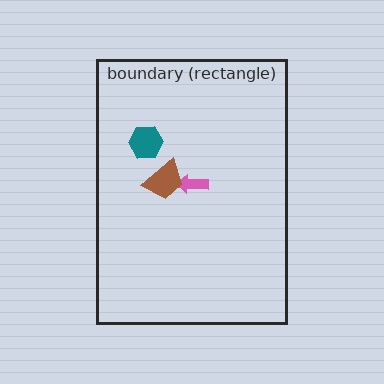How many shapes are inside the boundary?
3 inside, 0 outside.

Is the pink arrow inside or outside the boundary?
Inside.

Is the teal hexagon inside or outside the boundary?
Inside.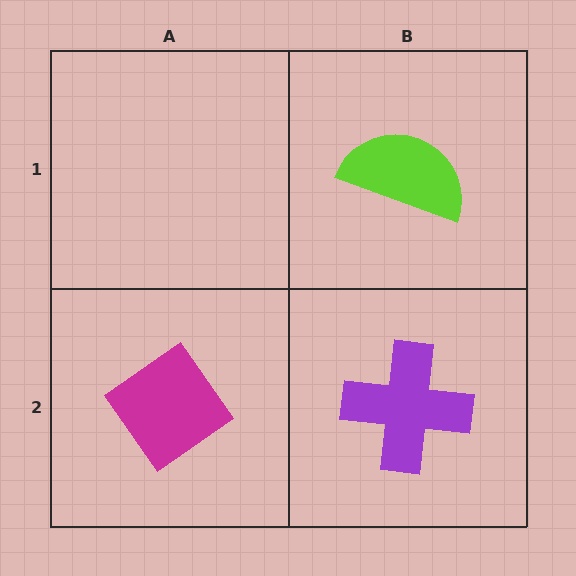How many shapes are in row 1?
1 shape.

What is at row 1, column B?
A lime semicircle.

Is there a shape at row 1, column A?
No, that cell is empty.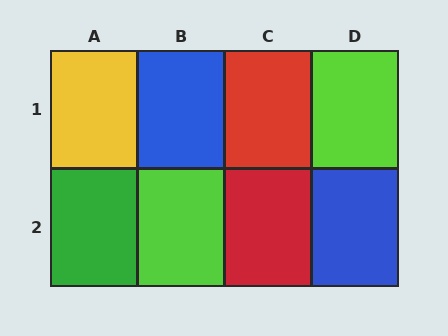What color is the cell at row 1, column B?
Blue.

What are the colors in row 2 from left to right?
Green, lime, red, blue.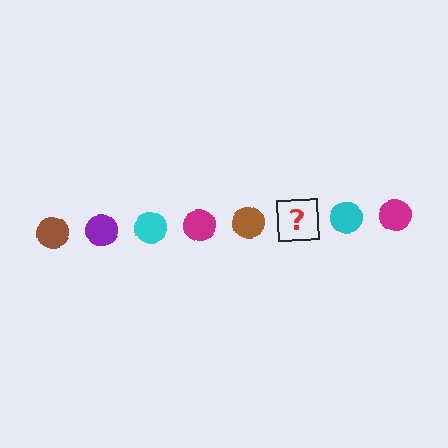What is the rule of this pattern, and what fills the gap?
The rule is that the pattern cycles through brown, purple, cyan, magenta circles. The gap should be filled with a purple circle.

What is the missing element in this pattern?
The missing element is a purple circle.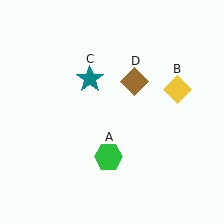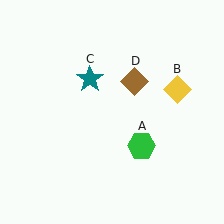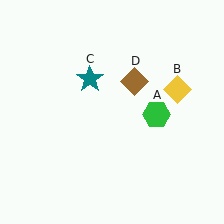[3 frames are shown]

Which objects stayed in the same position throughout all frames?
Yellow diamond (object B) and teal star (object C) and brown diamond (object D) remained stationary.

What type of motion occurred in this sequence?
The green hexagon (object A) rotated counterclockwise around the center of the scene.